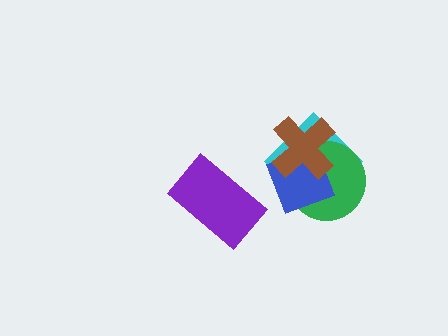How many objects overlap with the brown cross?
3 objects overlap with the brown cross.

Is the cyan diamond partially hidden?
Yes, it is partially covered by another shape.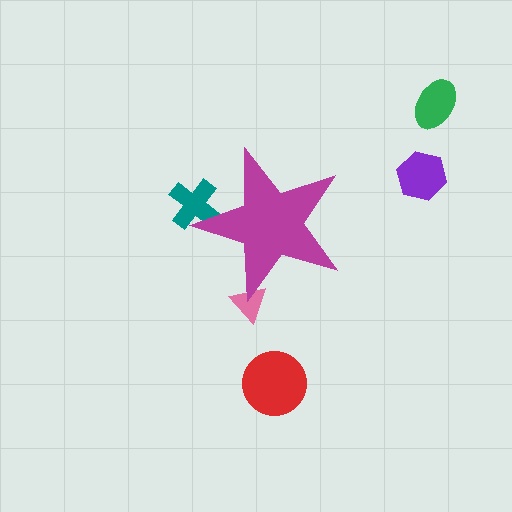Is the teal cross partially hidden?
Yes, the teal cross is partially hidden behind the magenta star.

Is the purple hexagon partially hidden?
No, the purple hexagon is fully visible.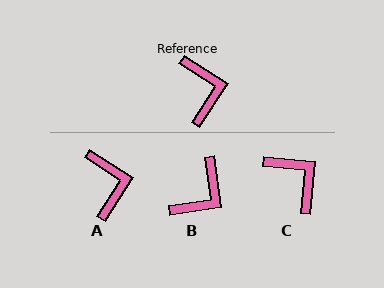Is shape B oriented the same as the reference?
No, it is off by about 49 degrees.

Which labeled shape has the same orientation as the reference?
A.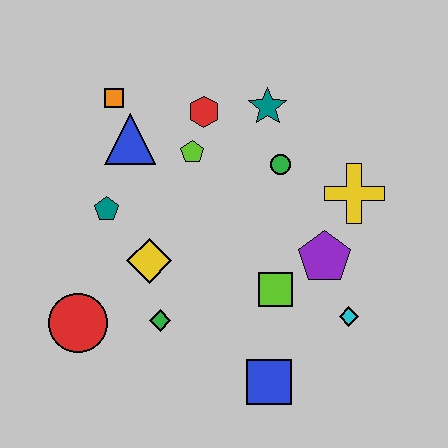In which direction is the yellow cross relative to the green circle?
The yellow cross is to the right of the green circle.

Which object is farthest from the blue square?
The orange square is farthest from the blue square.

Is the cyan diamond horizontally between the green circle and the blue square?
No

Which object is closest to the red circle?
The green diamond is closest to the red circle.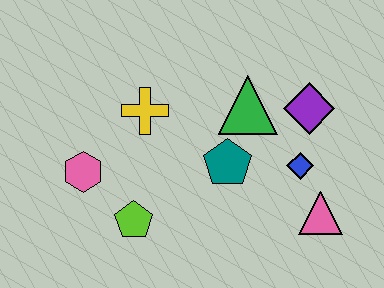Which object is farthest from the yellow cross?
The pink triangle is farthest from the yellow cross.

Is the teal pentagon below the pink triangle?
No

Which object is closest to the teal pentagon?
The green triangle is closest to the teal pentagon.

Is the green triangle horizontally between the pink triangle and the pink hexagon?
Yes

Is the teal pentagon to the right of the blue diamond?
No